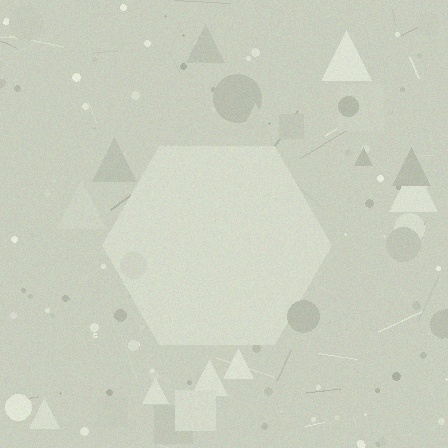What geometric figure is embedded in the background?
A hexagon is embedded in the background.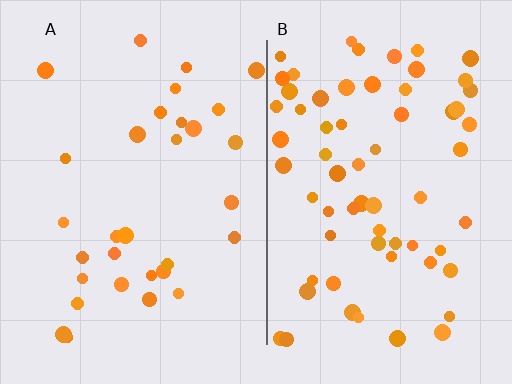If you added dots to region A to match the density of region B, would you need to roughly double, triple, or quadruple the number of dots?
Approximately double.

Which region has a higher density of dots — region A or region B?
B (the right).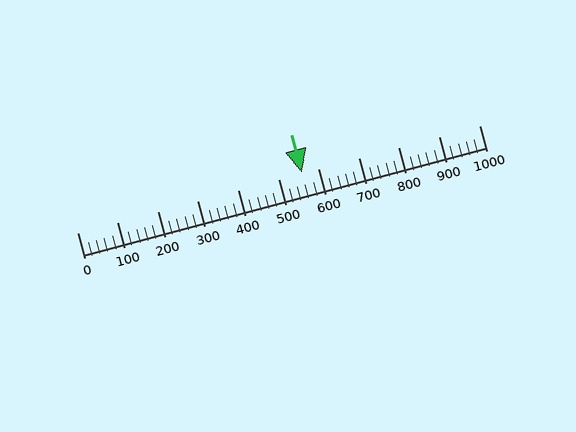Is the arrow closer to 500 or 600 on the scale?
The arrow is closer to 600.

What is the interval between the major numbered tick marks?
The major tick marks are spaced 100 units apart.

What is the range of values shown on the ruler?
The ruler shows values from 0 to 1000.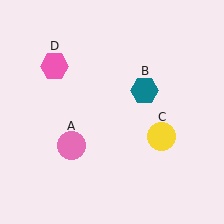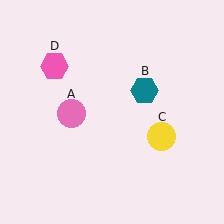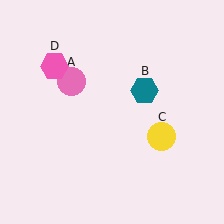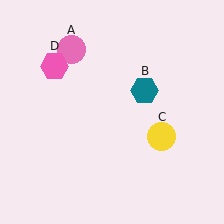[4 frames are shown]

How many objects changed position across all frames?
1 object changed position: pink circle (object A).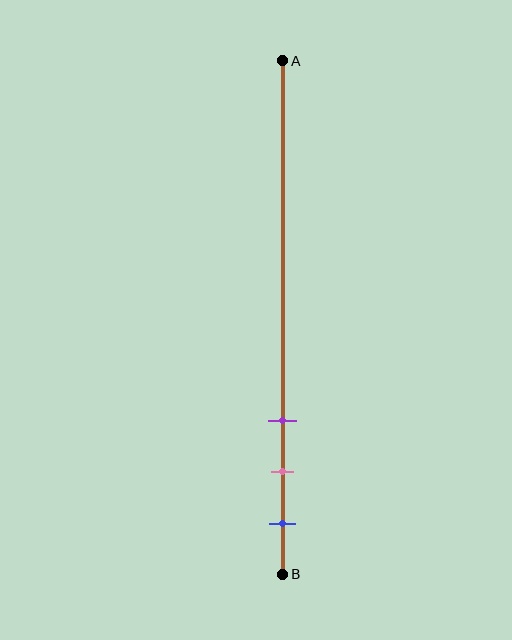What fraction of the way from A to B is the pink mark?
The pink mark is approximately 80% (0.8) of the way from A to B.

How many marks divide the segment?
There are 3 marks dividing the segment.